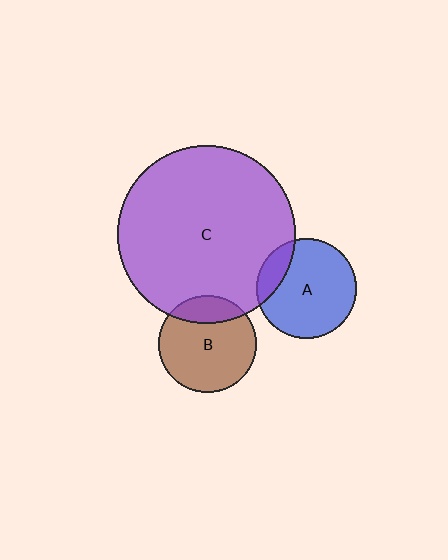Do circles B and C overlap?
Yes.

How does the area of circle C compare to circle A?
Approximately 3.2 times.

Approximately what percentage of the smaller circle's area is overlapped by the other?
Approximately 20%.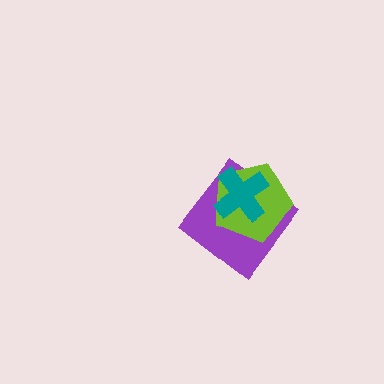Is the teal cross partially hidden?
No, no other shape covers it.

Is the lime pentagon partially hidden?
Yes, it is partially covered by another shape.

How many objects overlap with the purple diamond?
2 objects overlap with the purple diamond.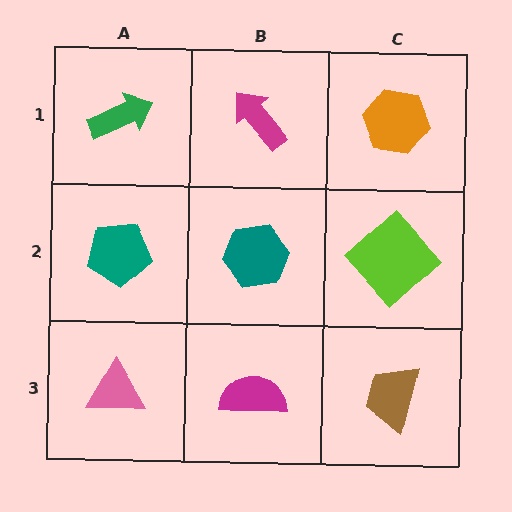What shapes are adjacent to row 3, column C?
A lime diamond (row 2, column C), a magenta semicircle (row 3, column B).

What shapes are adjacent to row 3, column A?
A teal pentagon (row 2, column A), a magenta semicircle (row 3, column B).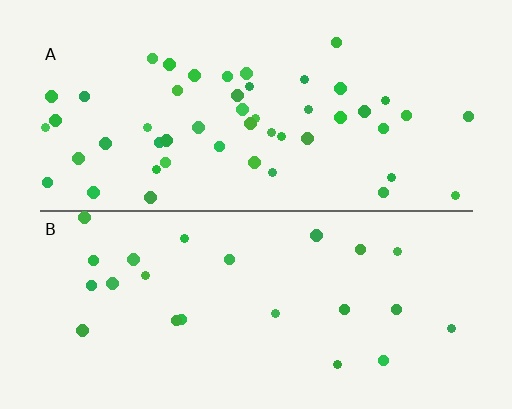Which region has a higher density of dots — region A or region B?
A (the top).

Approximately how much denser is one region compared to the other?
Approximately 2.1× — region A over region B.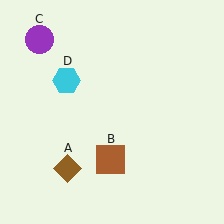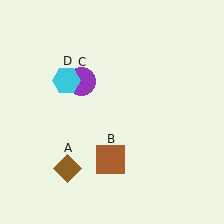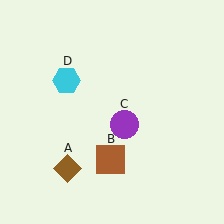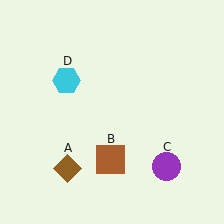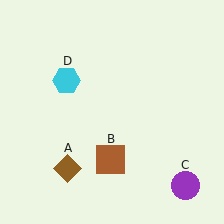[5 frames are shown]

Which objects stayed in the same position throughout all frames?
Brown diamond (object A) and brown square (object B) and cyan hexagon (object D) remained stationary.